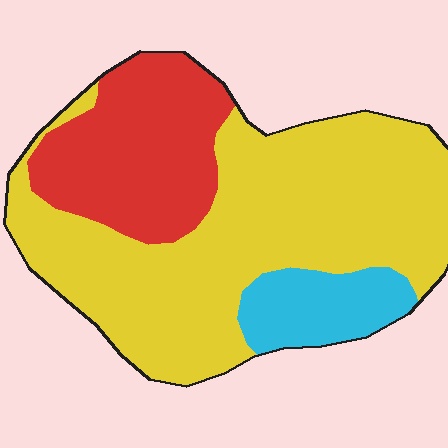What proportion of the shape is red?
Red covers roughly 25% of the shape.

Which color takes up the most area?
Yellow, at roughly 60%.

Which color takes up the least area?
Cyan, at roughly 10%.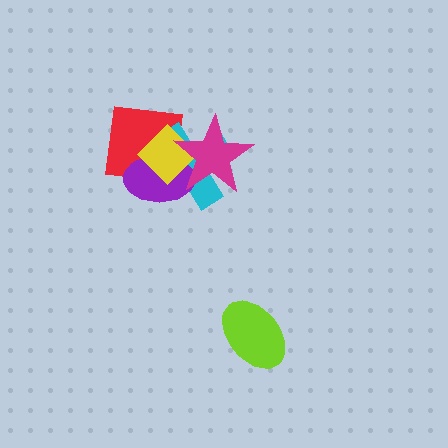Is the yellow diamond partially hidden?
Yes, it is partially covered by another shape.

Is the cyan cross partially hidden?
Yes, it is partially covered by another shape.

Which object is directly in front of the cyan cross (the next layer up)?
The purple ellipse is directly in front of the cyan cross.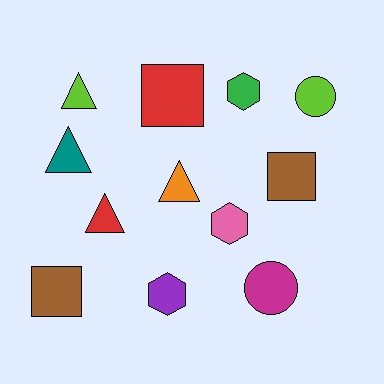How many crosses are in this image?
There are no crosses.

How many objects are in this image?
There are 12 objects.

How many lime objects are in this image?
There are 2 lime objects.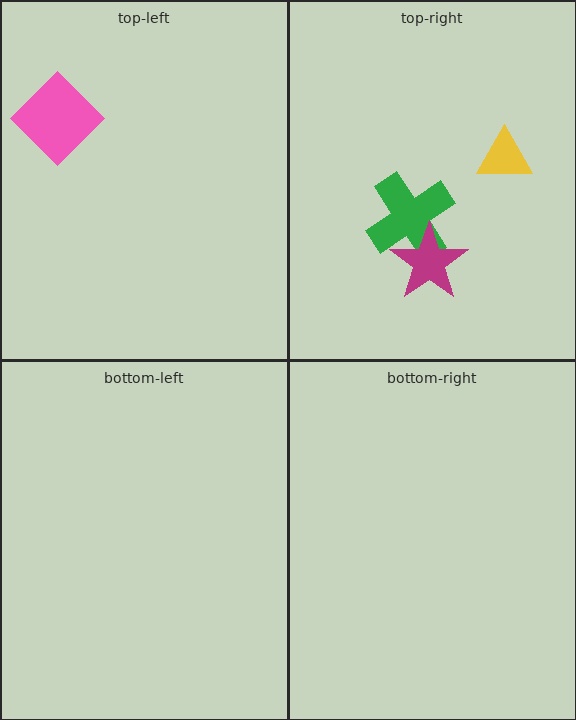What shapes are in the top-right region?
The yellow triangle, the green cross, the magenta star.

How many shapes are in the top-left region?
1.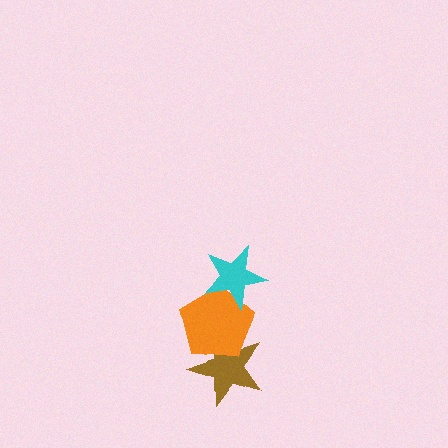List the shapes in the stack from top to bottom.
From top to bottom: the cyan star, the orange pentagon, the brown star.